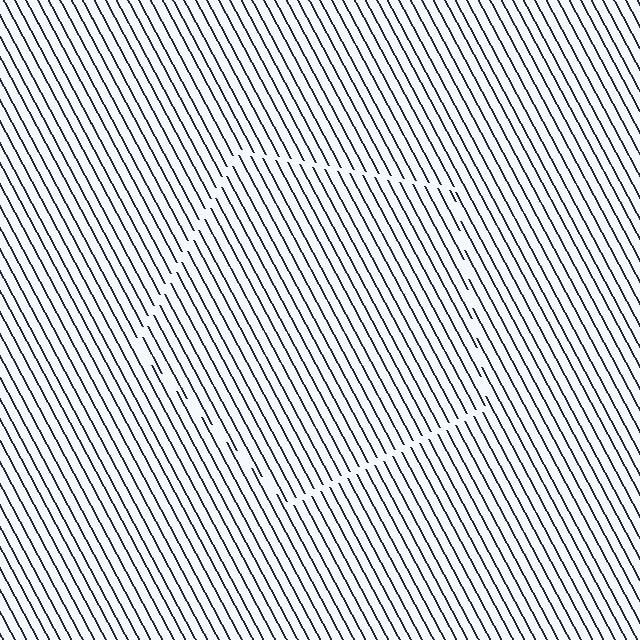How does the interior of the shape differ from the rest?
The interior of the shape contains the same grating, shifted by half a period — the contour is defined by the phase discontinuity where line-ends from the inner and outer gratings abut.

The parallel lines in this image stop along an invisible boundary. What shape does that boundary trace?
An illusory pentagon. The interior of the shape contains the same grating, shifted by half a period — the contour is defined by the phase discontinuity where line-ends from the inner and outer gratings abut.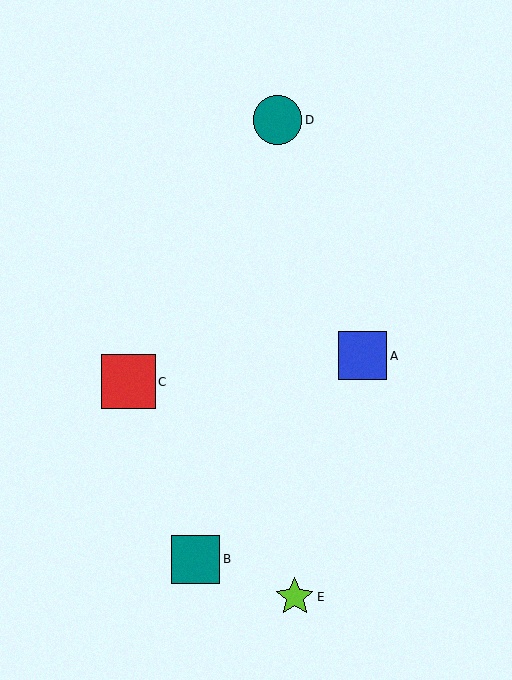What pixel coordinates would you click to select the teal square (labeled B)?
Click at (195, 559) to select the teal square B.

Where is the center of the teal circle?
The center of the teal circle is at (278, 120).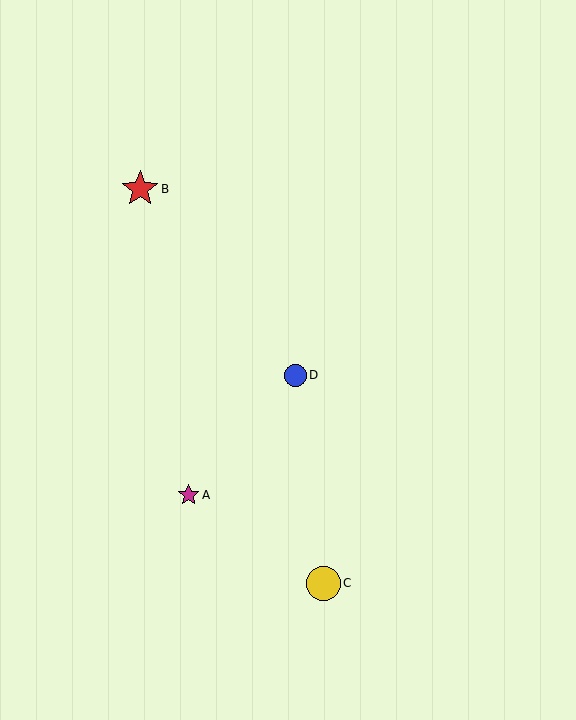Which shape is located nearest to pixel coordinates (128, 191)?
The red star (labeled B) at (140, 189) is nearest to that location.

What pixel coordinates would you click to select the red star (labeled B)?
Click at (140, 189) to select the red star B.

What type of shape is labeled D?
Shape D is a blue circle.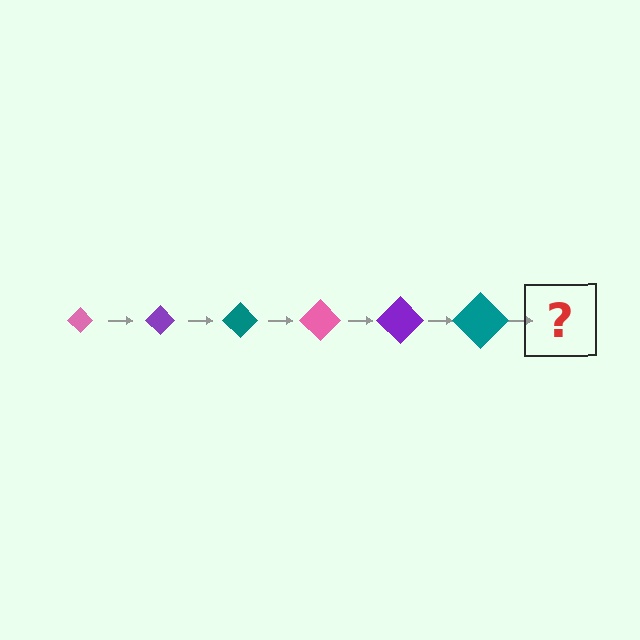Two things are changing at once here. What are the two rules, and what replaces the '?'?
The two rules are that the diamond grows larger each step and the color cycles through pink, purple, and teal. The '?' should be a pink diamond, larger than the previous one.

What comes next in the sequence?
The next element should be a pink diamond, larger than the previous one.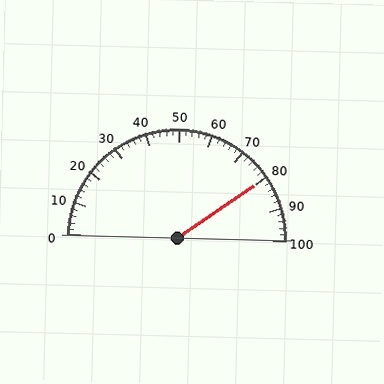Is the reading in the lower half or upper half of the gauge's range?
The reading is in the upper half of the range (0 to 100).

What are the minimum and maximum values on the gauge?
The gauge ranges from 0 to 100.